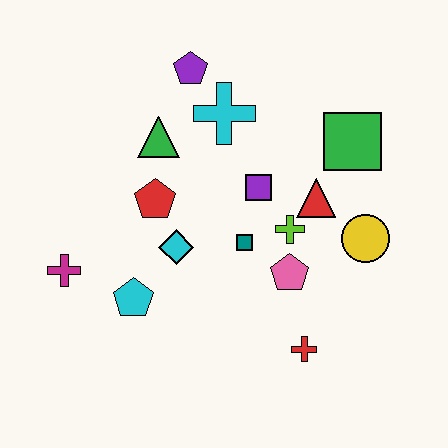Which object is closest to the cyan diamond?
The red pentagon is closest to the cyan diamond.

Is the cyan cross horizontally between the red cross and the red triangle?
No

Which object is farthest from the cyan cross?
The red cross is farthest from the cyan cross.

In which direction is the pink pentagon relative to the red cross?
The pink pentagon is above the red cross.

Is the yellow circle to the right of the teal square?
Yes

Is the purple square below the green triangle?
Yes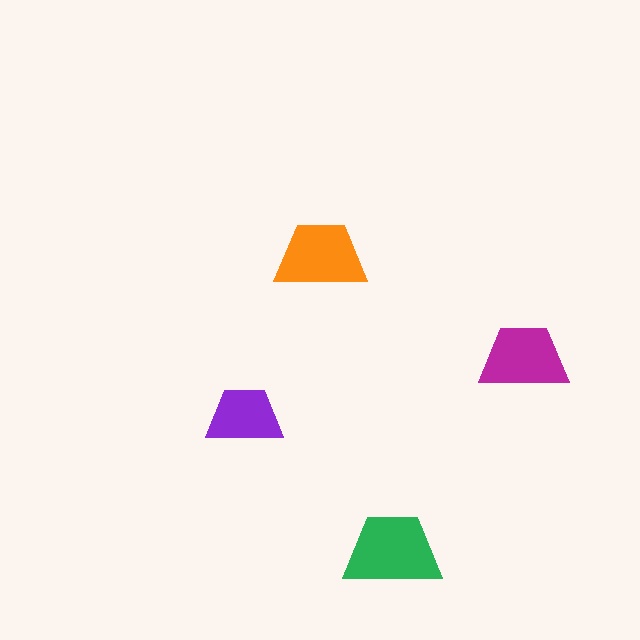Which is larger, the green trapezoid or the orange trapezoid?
The green one.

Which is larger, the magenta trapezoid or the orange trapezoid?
The orange one.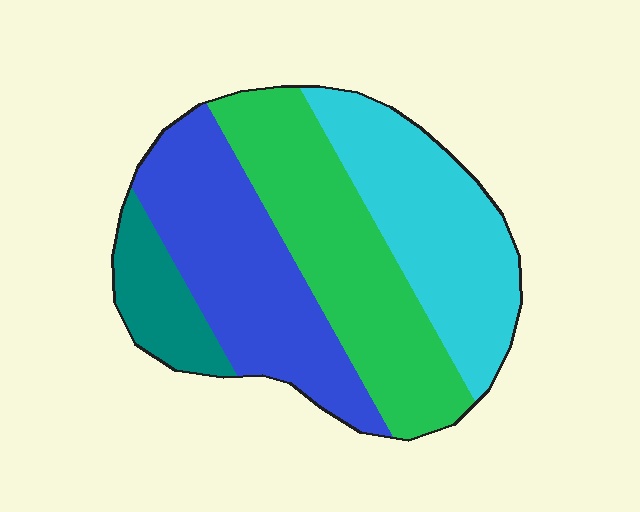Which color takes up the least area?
Teal, at roughly 10%.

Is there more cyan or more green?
Green.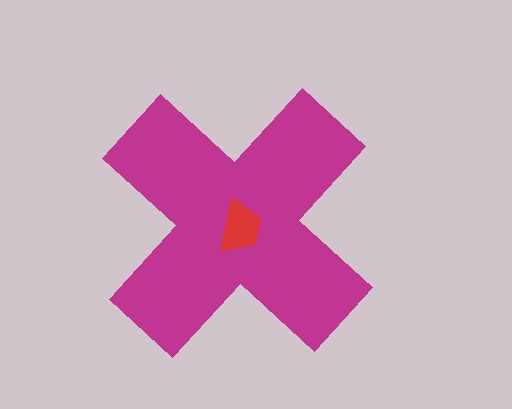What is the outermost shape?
The magenta cross.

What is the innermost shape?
The red trapezoid.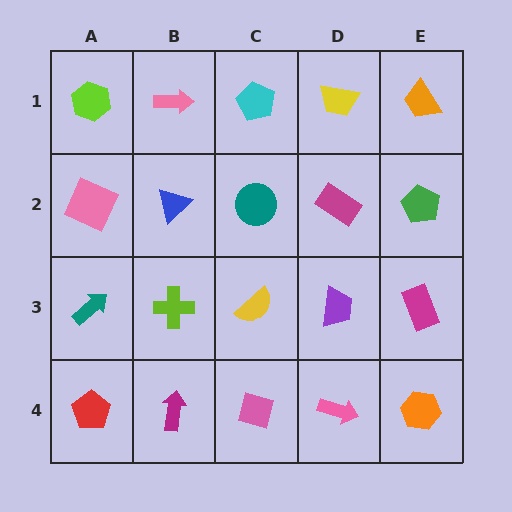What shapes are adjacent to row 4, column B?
A lime cross (row 3, column B), a red pentagon (row 4, column A), a pink diamond (row 4, column C).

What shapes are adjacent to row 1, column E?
A green pentagon (row 2, column E), a yellow trapezoid (row 1, column D).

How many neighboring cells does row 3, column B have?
4.